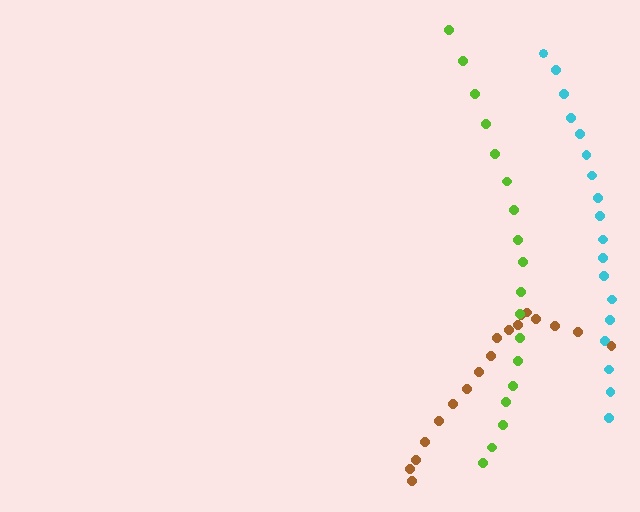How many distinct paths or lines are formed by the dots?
There are 3 distinct paths.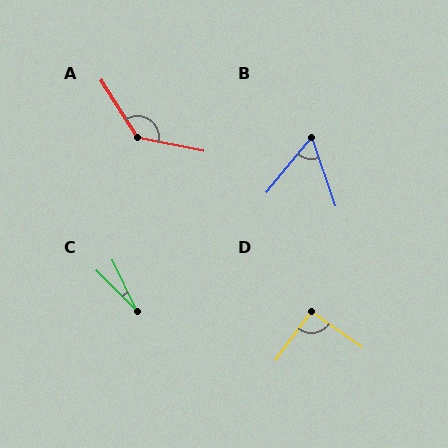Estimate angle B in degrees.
Approximately 58 degrees.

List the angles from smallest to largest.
C (20°), B (58°), D (91°), A (134°).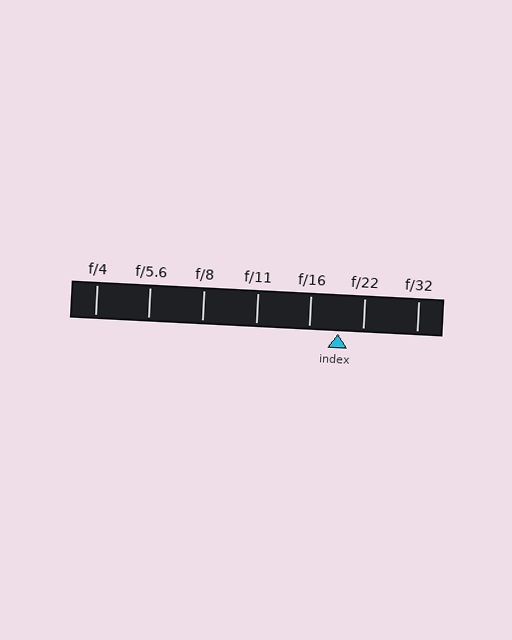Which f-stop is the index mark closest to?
The index mark is closest to f/22.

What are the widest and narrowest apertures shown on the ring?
The widest aperture shown is f/4 and the narrowest is f/32.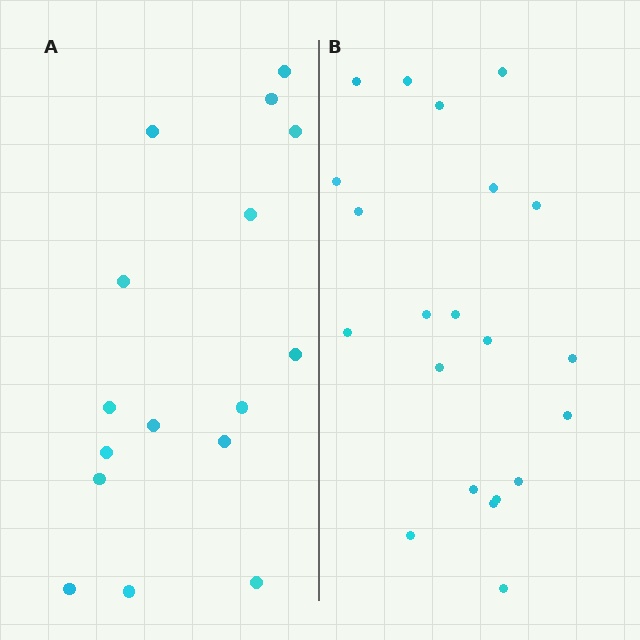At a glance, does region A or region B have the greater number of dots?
Region B (the right region) has more dots.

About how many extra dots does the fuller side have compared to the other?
Region B has about 5 more dots than region A.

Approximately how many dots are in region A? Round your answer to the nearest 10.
About 20 dots. (The exact count is 16, which rounds to 20.)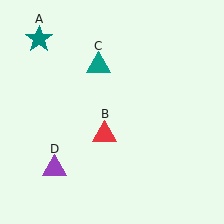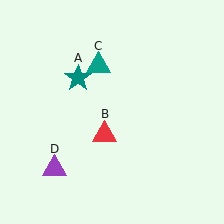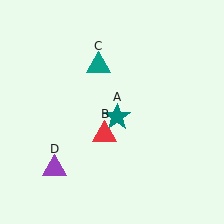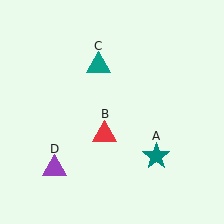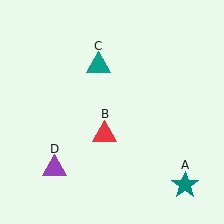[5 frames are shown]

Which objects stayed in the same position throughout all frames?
Red triangle (object B) and teal triangle (object C) and purple triangle (object D) remained stationary.